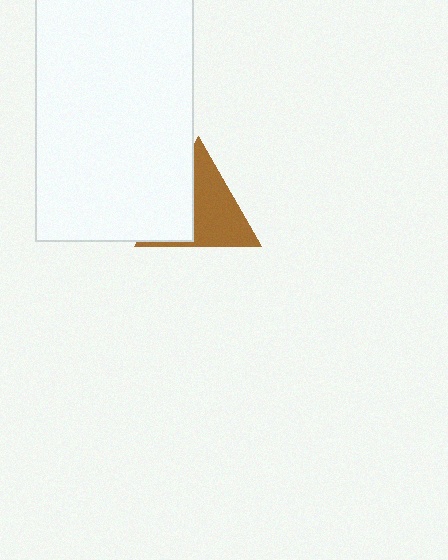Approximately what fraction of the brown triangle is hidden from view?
Roughly 38% of the brown triangle is hidden behind the white rectangle.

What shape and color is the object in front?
The object in front is a white rectangle.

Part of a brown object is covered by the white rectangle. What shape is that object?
It is a triangle.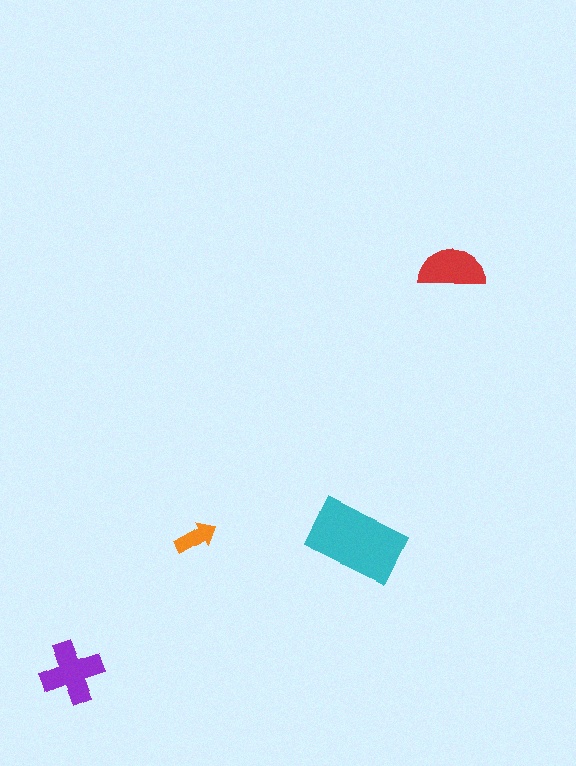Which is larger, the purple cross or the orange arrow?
The purple cross.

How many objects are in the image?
There are 4 objects in the image.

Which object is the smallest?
The orange arrow.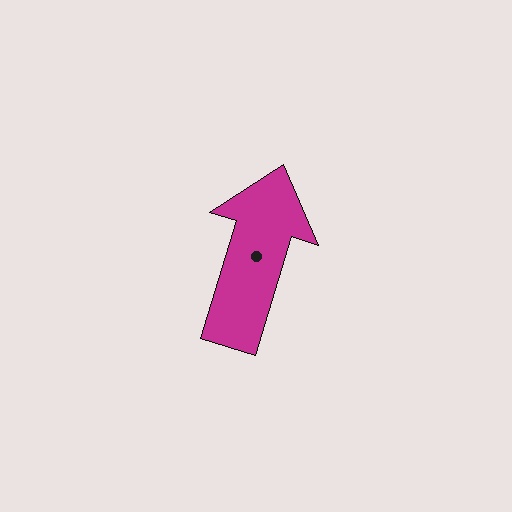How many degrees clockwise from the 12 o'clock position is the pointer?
Approximately 17 degrees.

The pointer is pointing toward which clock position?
Roughly 1 o'clock.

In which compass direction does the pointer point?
North.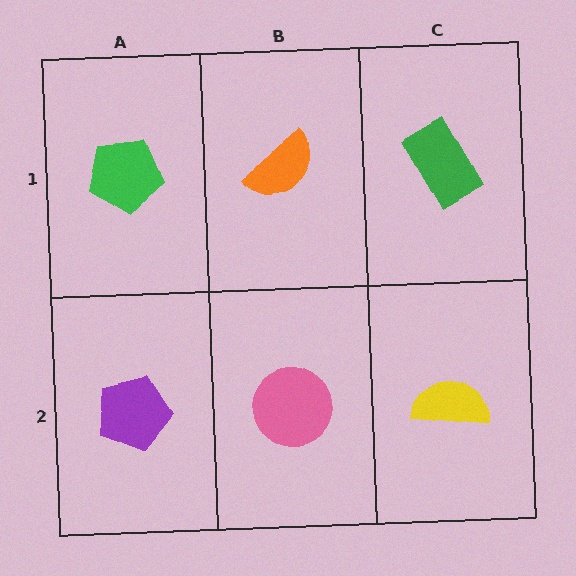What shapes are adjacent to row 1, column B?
A pink circle (row 2, column B), a green pentagon (row 1, column A), a green rectangle (row 1, column C).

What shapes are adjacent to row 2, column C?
A green rectangle (row 1, column C), a pink circle (row 2, column B).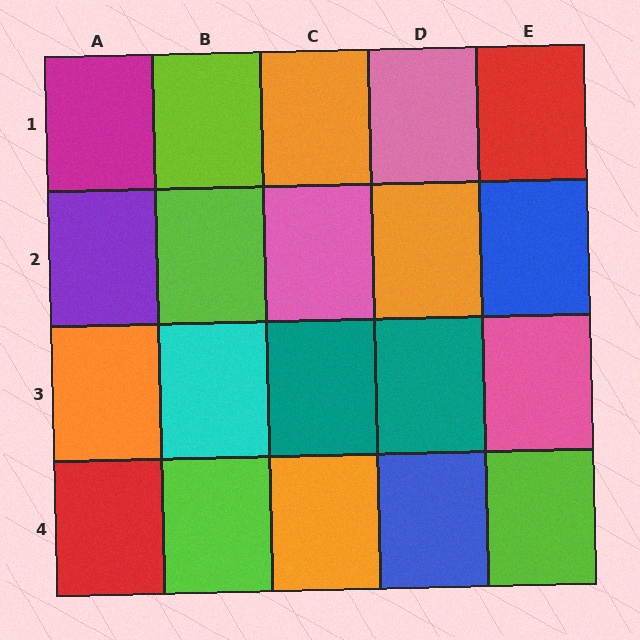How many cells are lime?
4 cells are lime.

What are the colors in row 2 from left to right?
Purple, lime, pink, orange, blue.